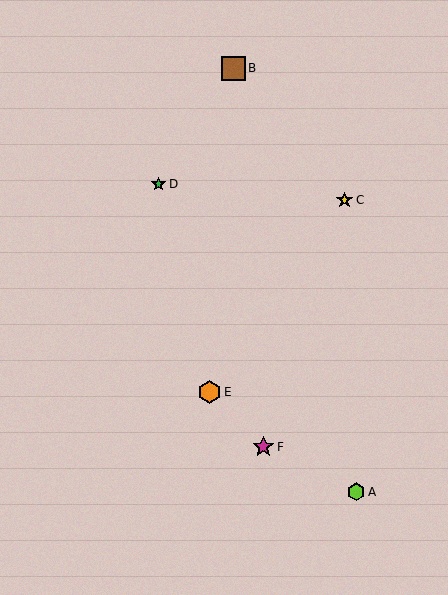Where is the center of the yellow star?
The center of the yellow star is at (345, 200).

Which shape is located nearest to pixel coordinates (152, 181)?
The green star (labeled D) at (159, 184) is nearest to that location.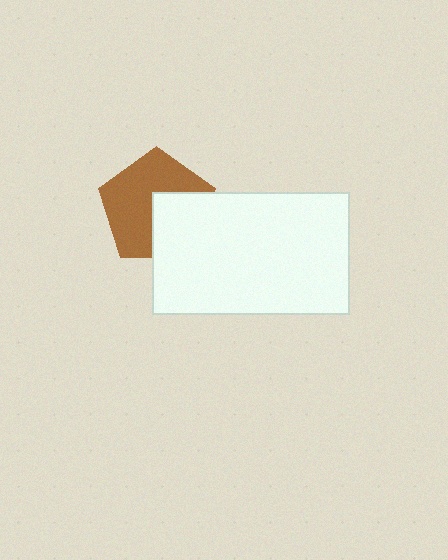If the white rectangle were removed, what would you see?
You would see the complete brown pentagon.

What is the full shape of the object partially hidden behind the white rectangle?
The partially hidden object is a brown pentagon.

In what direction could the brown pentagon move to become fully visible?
The brown pentagon could move toward the upper-left. That would shift it out from behind the white rectangle entirely.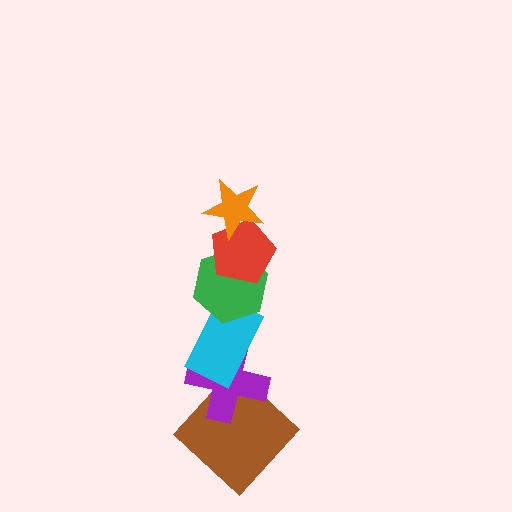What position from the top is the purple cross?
The purple cross is 5th from the top.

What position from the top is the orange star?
The orange star is 1st from the top.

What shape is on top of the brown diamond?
The purple cross is on top of the brown diamond.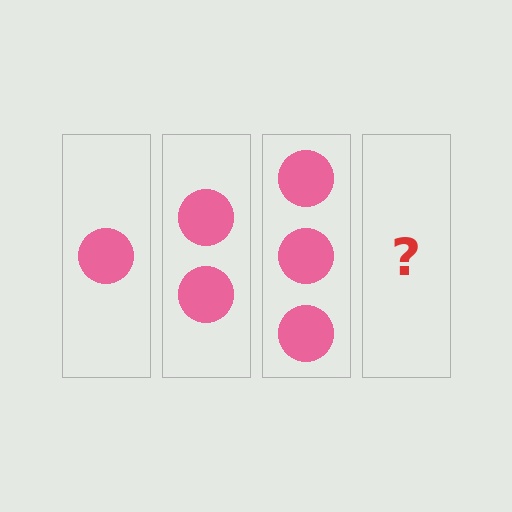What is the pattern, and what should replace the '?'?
The pattern is that each step adds one more circle. The '?' should be 4 circles.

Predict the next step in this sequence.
The next step is 4 circles.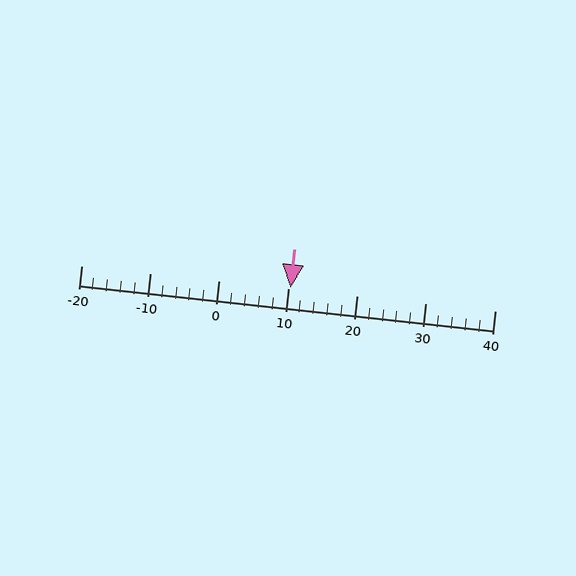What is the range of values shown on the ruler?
The ruler shows values from -20 to 40.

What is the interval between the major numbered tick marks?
The major tick marks are spaced 10 units apart.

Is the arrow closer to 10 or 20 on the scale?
The arrow is closer to 10.